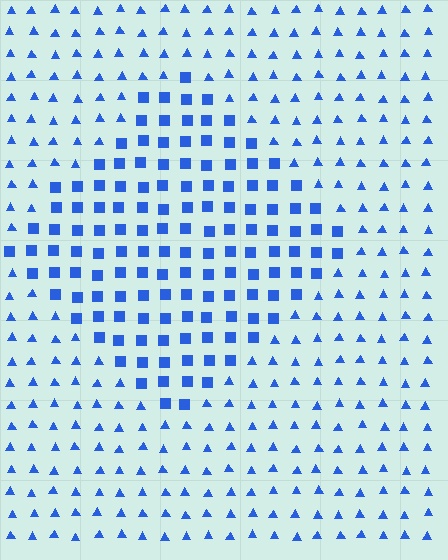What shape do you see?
I see a diamond.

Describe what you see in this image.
The image is filled with small blue elements arranged in a uniform grid. A diamond-shaped region contains squares, while the surrounding area contains triangles. The boundary is defined purely by the change in element shape.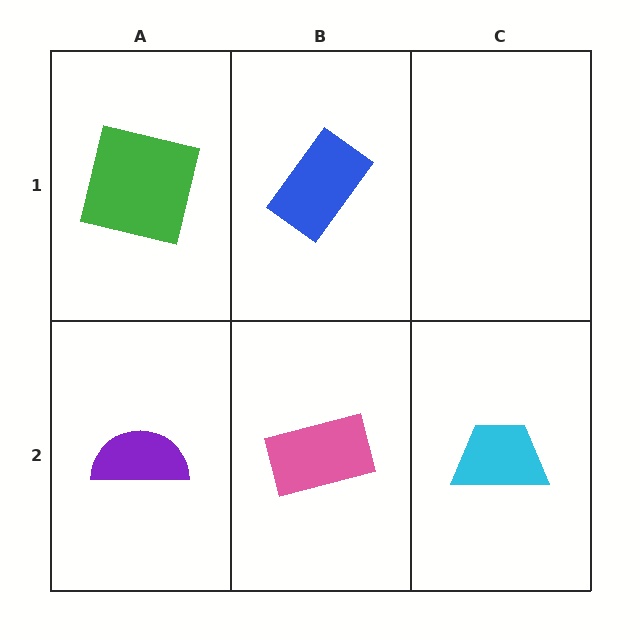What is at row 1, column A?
A green square.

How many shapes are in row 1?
2 shapes.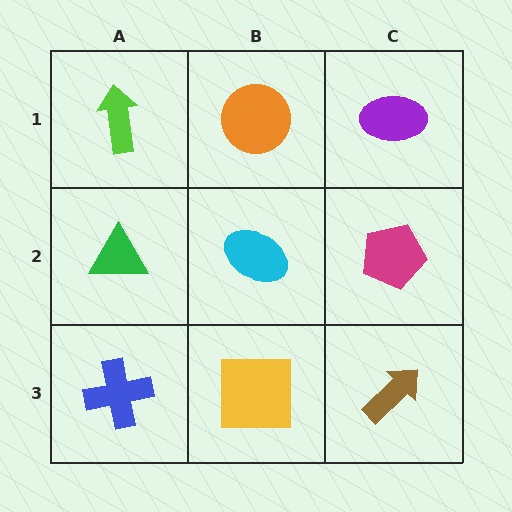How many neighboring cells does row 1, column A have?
2.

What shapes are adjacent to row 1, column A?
A green triangle (row 2, column A), an orange circle (row 1, column B).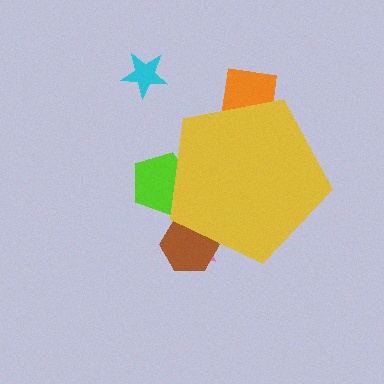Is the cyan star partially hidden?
No, the cyan star is fully visible.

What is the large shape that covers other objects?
A yellow pentagon.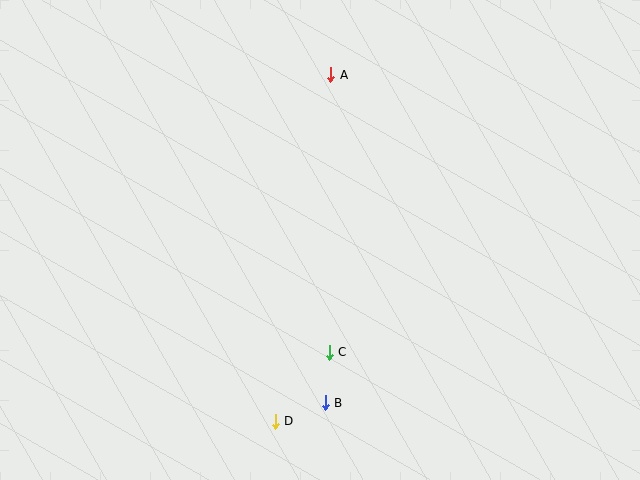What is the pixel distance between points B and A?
The distance between B and A is 328 pixels.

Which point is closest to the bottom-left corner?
Point D is closest to the bottom-left corner.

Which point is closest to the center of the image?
Point C at (329, 352) is closest to the center.